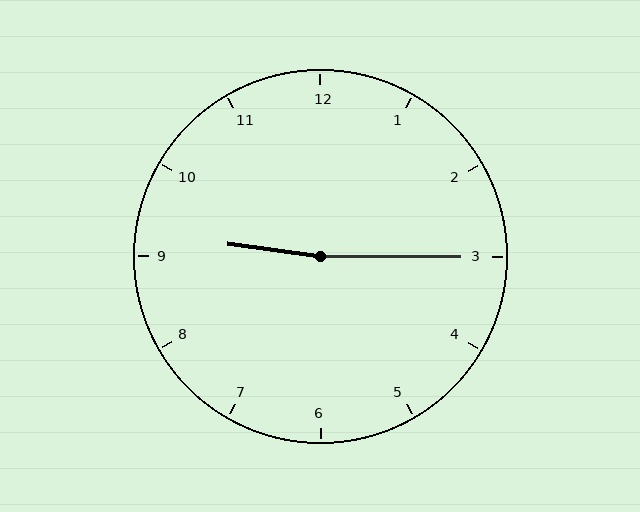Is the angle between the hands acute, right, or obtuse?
It is obtuse.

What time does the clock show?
9:15.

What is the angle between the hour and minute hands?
Approximately 172 degrees.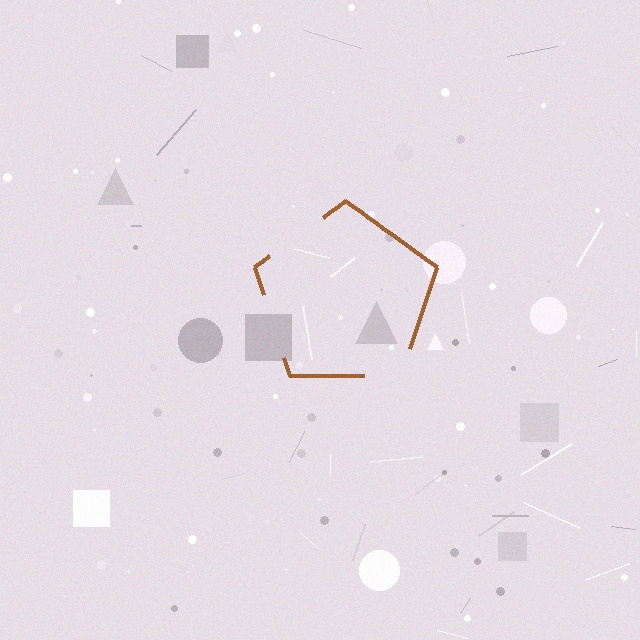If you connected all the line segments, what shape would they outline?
They would outline a pentagon.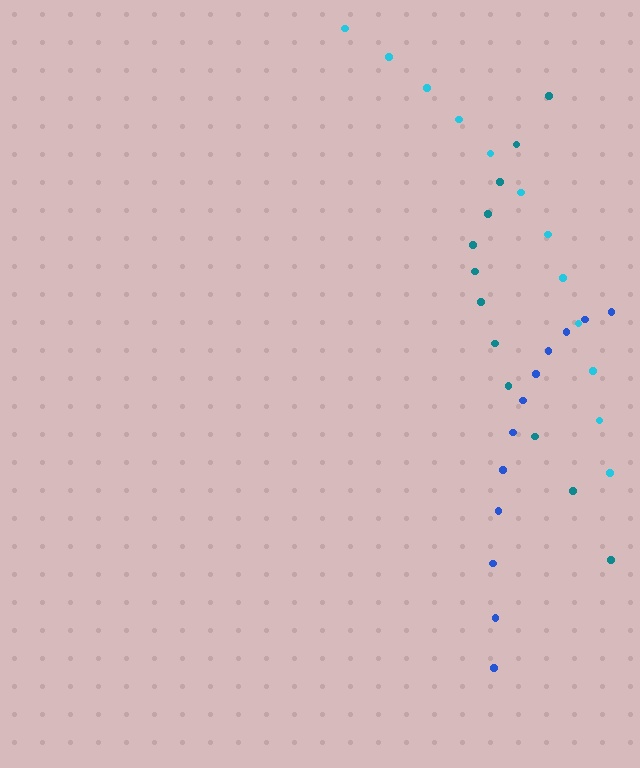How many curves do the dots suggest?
There are 3 distinct paths.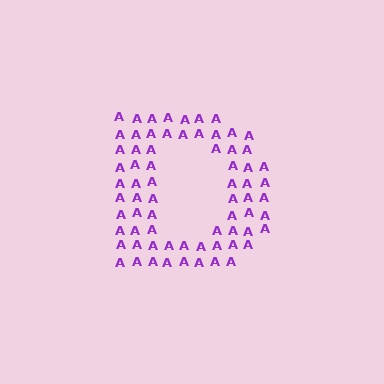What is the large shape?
The large shape is the letter D.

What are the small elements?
The small elements are letter A's.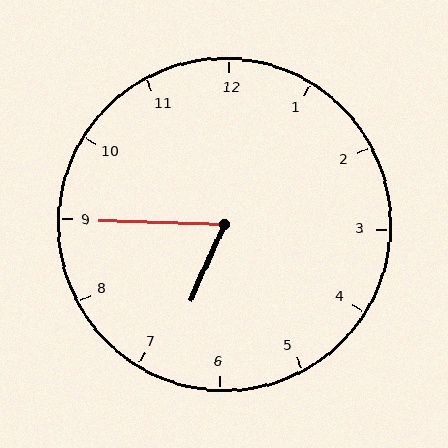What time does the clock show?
6:45.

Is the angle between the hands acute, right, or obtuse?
It is acute.